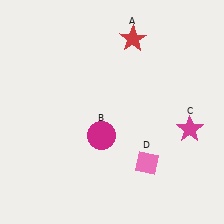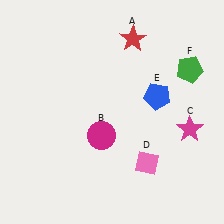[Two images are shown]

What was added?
A blue pentagon (E), a green pentagon (F) were added in Image 2.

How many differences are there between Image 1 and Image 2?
There are 2 differences between the two images.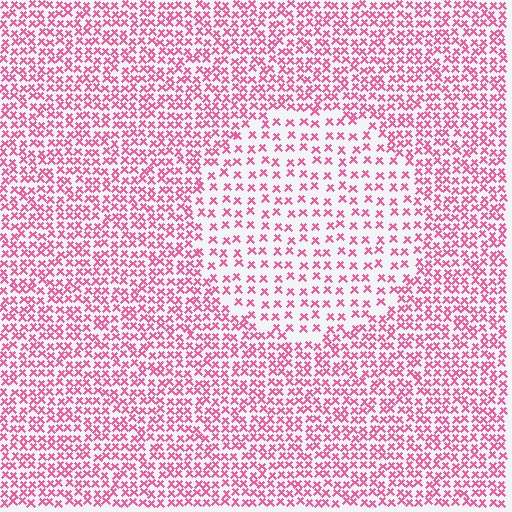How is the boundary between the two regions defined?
The boundary is defined by a change in element density (approximately 2.0x ratio). All elements are the same color, size, and shape.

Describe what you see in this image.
The image contains small pink elements arranged at two different densities. A circle-shaped region is visible where the elements are less densely packed than the surrounding area.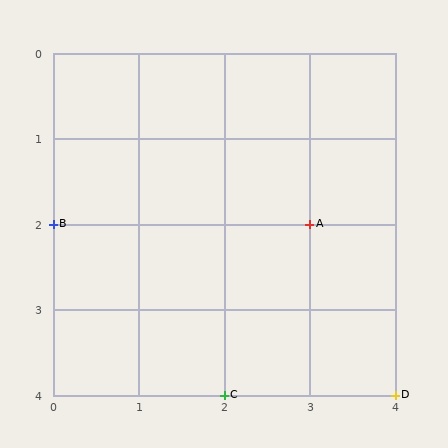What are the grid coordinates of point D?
Point D is at grid coordinates (4, 4).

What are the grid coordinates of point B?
Point B is at grid coordinates (0, 2).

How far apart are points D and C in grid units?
Points D and C are 2 columns apart.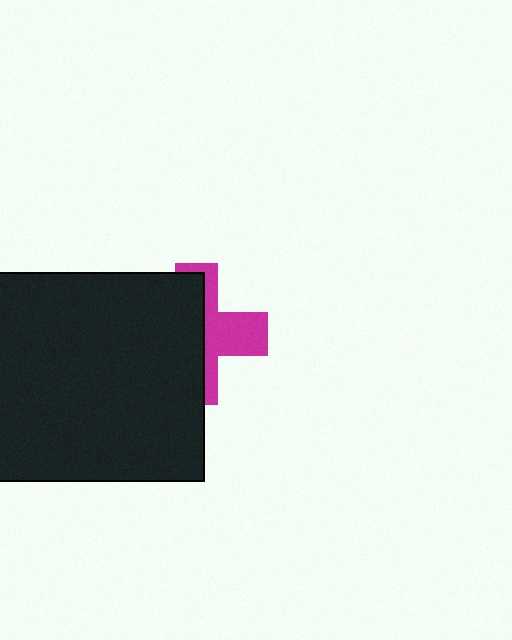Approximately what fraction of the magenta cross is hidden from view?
Roughly 60% of the magenta cross is hidden behind the black square.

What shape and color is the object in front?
The object in front is a black square.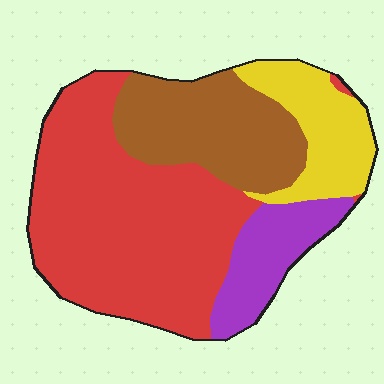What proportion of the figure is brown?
Brown takes up about one quarter (1/4) of the figure.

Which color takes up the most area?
Red, at roughly 50%.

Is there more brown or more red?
Red.